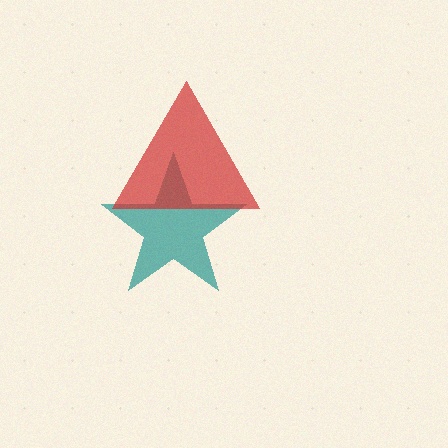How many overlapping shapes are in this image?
There are 2 overlapping shapes in the image.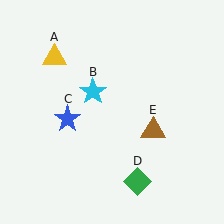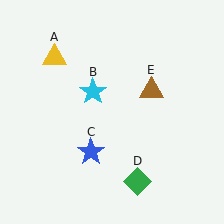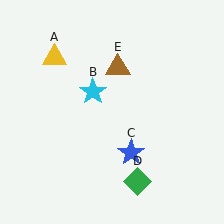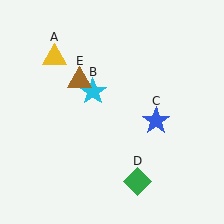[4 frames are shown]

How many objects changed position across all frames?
2 objects changed position: blue star (object C), brown triangle (object E).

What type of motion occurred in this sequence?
The blue star (object C), brown triangle (object E) rotated counterclockwise around the center of the scene.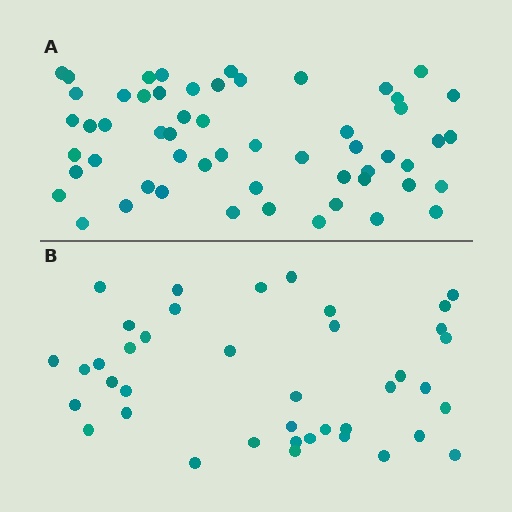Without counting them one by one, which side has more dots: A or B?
Region A (the top region) has more dots.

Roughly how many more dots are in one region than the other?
Region A has approximately 15 more dots than region B.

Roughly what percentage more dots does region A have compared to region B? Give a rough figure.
About 40% more.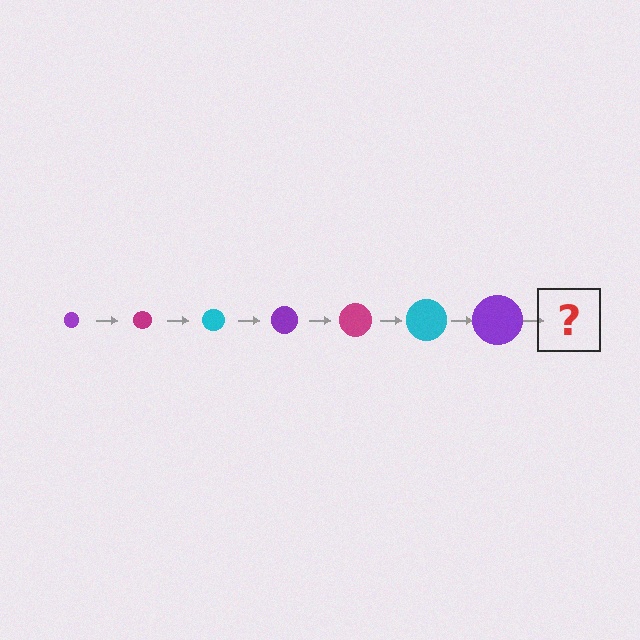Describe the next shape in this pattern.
It should be a magenta circle, larger than the previous one.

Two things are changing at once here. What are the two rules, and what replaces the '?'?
The two rules are that the circle grows larger each step and the color cycles through purple, magenta, and cyan. The '?' should be a magenta circle, larger than the previous one.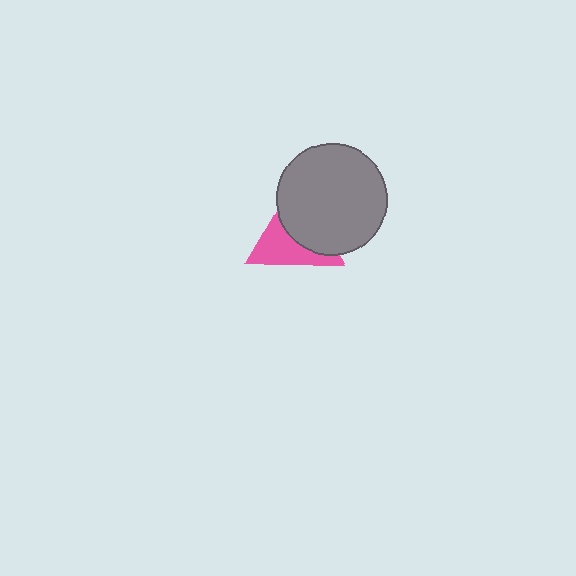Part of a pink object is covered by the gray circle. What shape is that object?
It is a triangle.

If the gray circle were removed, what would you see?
You would see the complete pink triangle.